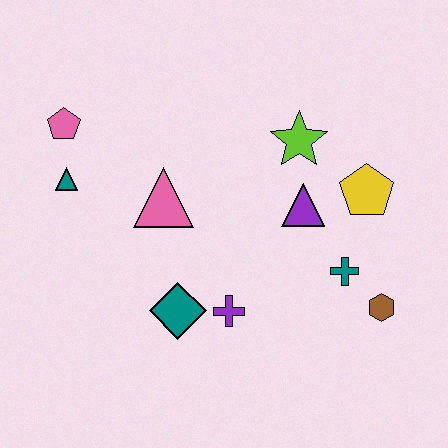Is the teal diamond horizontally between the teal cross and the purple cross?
No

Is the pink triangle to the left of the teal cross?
Yes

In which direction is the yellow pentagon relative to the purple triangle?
The yellow pentagon is to the right of the purple triangle.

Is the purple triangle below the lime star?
Yes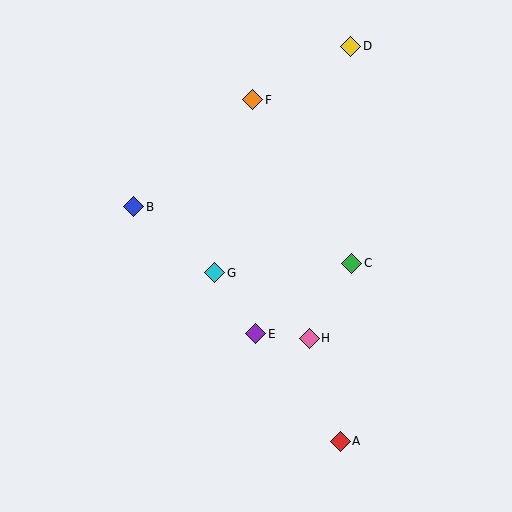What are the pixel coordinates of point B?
Point B is at (134, 207).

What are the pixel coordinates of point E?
Point E is at (256, 334).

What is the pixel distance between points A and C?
The distance between A and C is 179 pixels.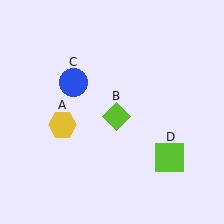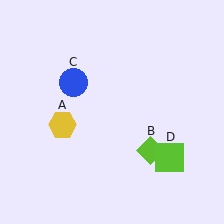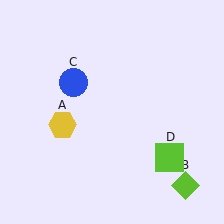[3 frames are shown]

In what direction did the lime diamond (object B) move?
The lime diamond (object B) moved down and to the right.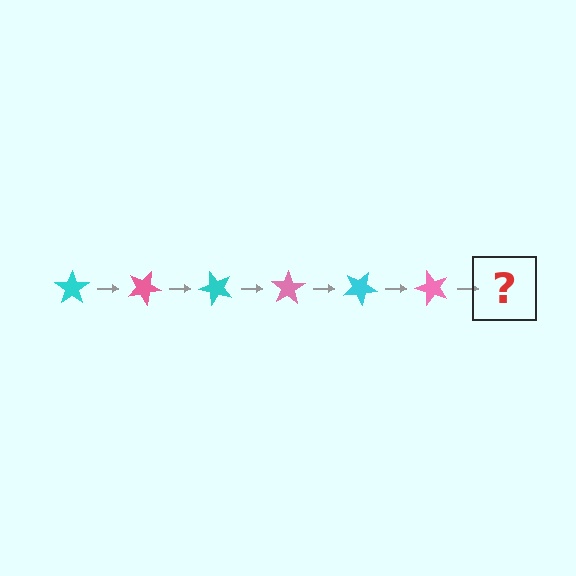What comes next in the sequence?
The next element should be a cyan star, rotated 150 degrees from the start.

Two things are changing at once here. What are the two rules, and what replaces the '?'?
The two rules are that it rotates 25 degrees each step and the color cycles through cyan and pink. The '?' should be a cyan star, rotated 150 degrees from the start.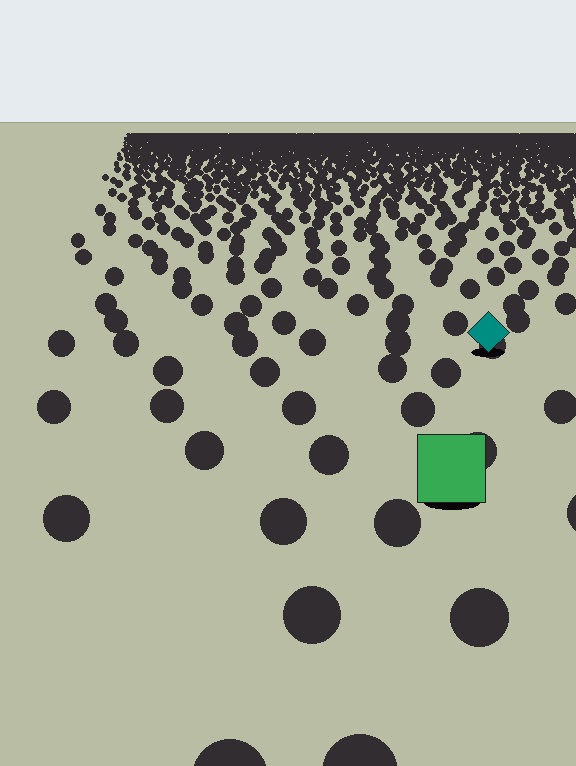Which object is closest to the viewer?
The green square is closest. The texture marks near it are larger and more spread out.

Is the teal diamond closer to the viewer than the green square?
No. The green square is closer — you can tell from the texture gradient: the ground texture is coarser near it.